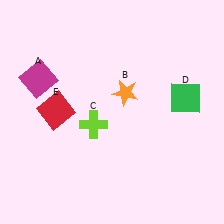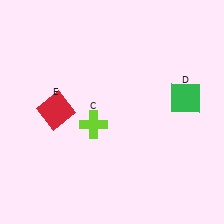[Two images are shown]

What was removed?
The magenta square (A), the orange star (B) were removed in Image 2.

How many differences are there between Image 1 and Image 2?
There are 2 differences between the two images.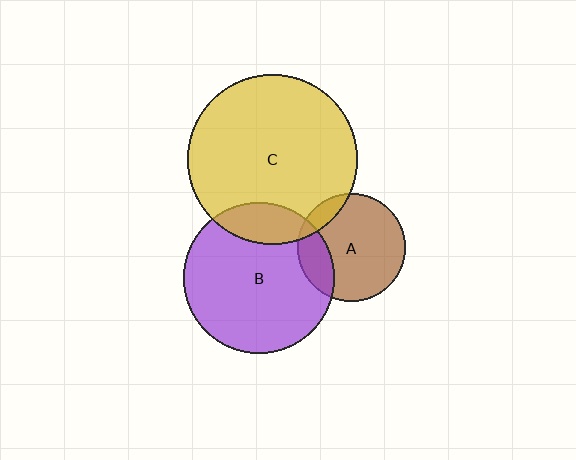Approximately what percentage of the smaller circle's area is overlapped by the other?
Approximately 15%.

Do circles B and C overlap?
Yes.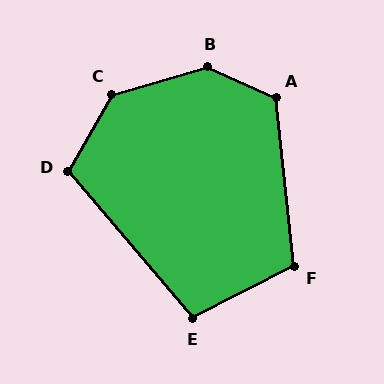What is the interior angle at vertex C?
Approximately 136 degrees (obtuse).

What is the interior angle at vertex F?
Approximately 111 degrees (obtuse).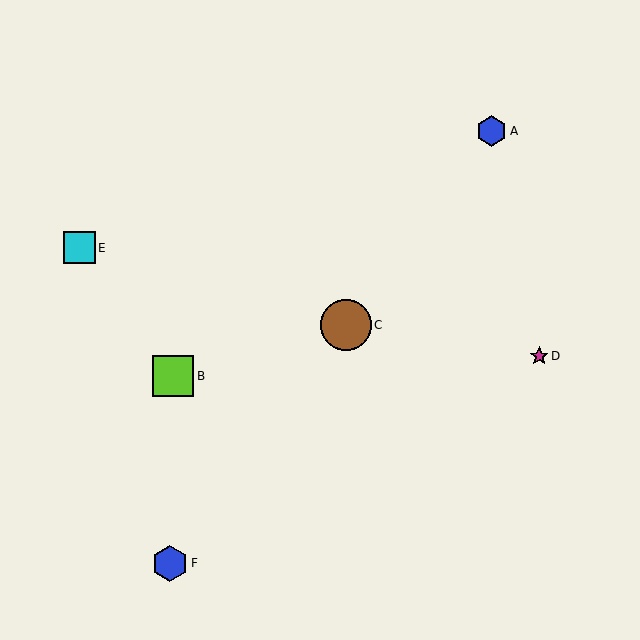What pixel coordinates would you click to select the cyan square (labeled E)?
Click at (79, 248) to select the cyan square E.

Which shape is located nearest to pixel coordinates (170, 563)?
The blue hexagon (labeled F) at (170, 563) is nearest to that location.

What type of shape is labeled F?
Shape F is a blue hexagon.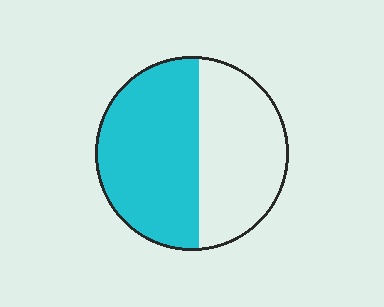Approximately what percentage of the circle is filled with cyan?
Approximately 55%.